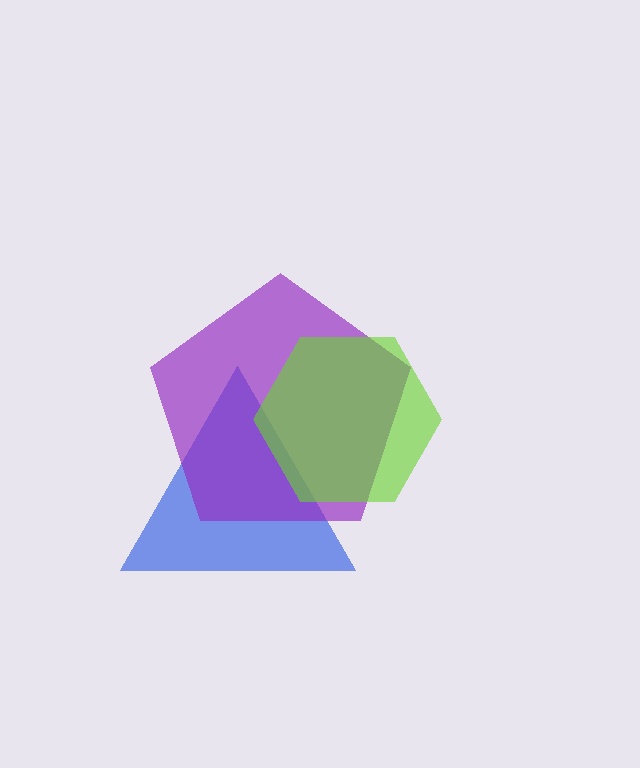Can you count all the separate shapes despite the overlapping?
Yes, there are 3 separate shapes.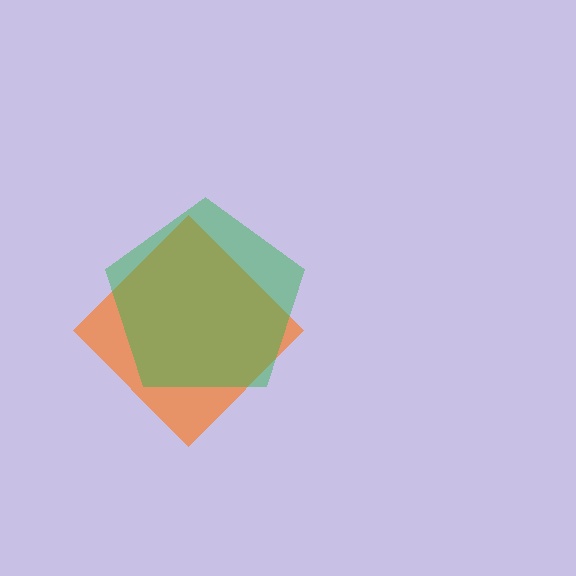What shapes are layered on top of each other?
The layered shapes are: an orange diamond, a green pentagon.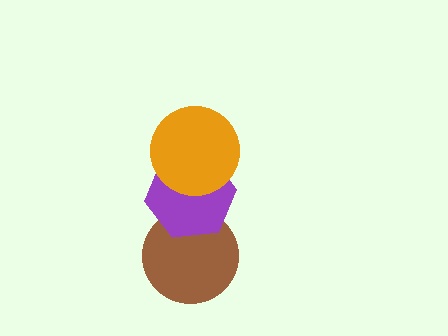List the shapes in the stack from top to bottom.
From top to bottom: the orange circle, the purple hexagon, the brown circle.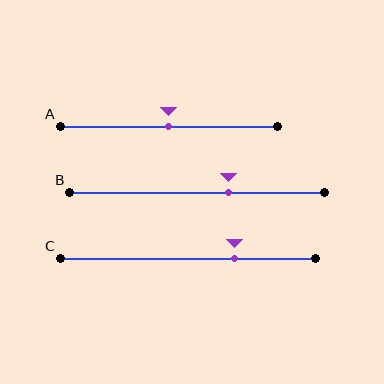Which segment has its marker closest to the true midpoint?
Segment A has its marker closest to the true midpoint.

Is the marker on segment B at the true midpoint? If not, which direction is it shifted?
No, the marker on segment B is shifted to the right by about 12% of the segment length.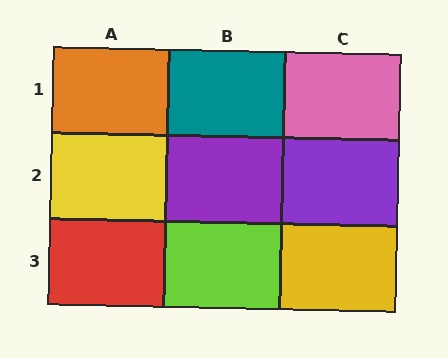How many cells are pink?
1 cell is pink.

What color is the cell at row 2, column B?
Purple.